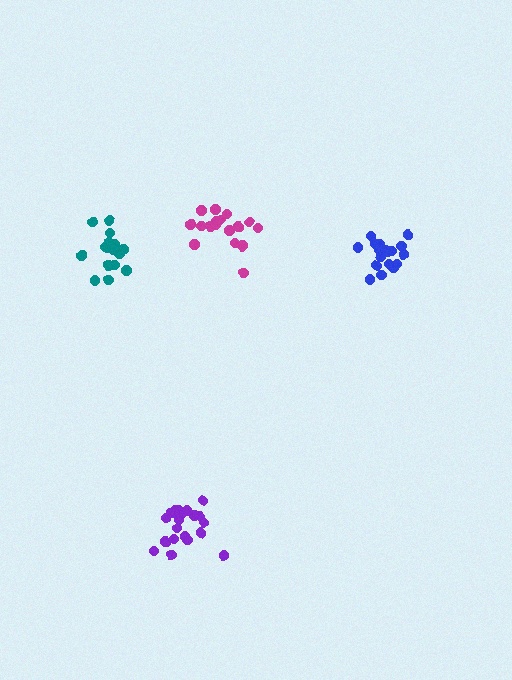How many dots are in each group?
Group 1: 17 dots, Group 2: 20 dots, Group 3: 19 dots, Group 4: 19 dots (75 total).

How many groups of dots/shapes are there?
There are 4 groups.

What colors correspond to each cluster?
The clusters are colored: teal, purple, blue, magenta.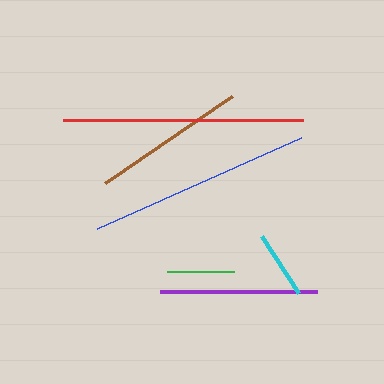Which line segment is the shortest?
The green line is the shortest at approximately 68 pixels.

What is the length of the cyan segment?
The cyan segment is approximately 68 pixels long.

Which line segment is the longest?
The red line is the longest at approximately 240 pixels.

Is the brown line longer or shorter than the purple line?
The purple line is longer than the brown line.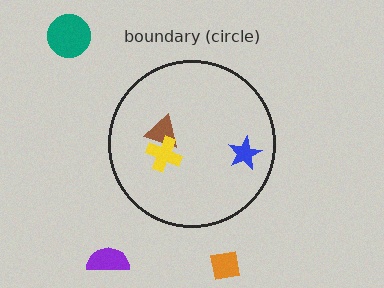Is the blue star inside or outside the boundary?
Inside.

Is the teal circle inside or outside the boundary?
Outside.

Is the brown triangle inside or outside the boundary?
Inside.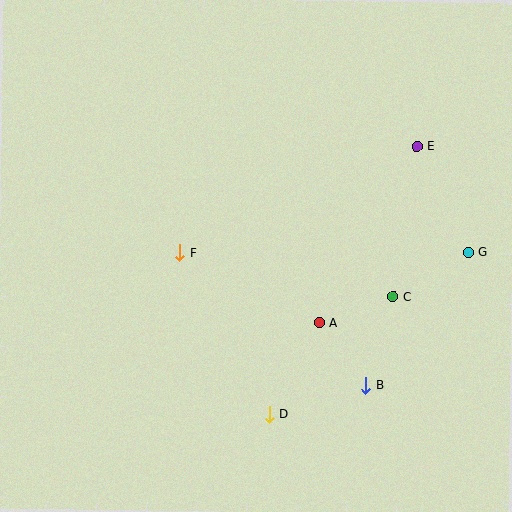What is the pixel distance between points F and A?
The distance between F and A is 156 pixels.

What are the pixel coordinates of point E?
Point E is at (417, 147).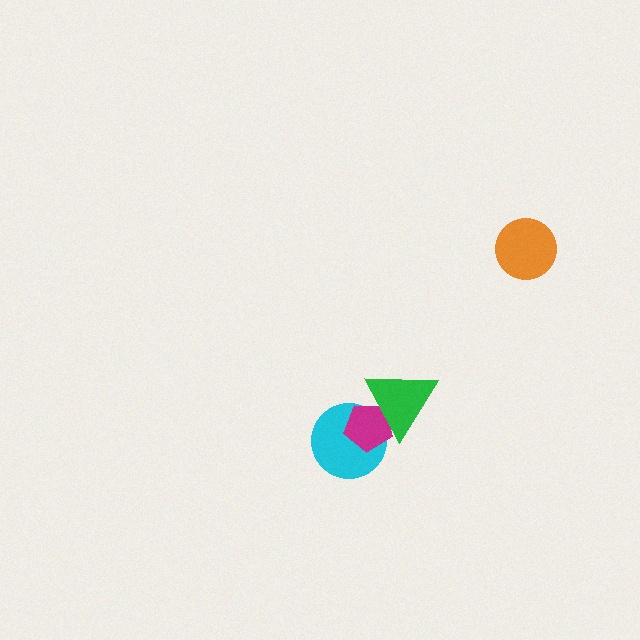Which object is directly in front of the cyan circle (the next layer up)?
The magenta pentagon is directly in front of the cyan circle.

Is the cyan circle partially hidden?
Yes, it is partially covered by another shape.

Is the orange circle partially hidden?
No, no other shape covers it.